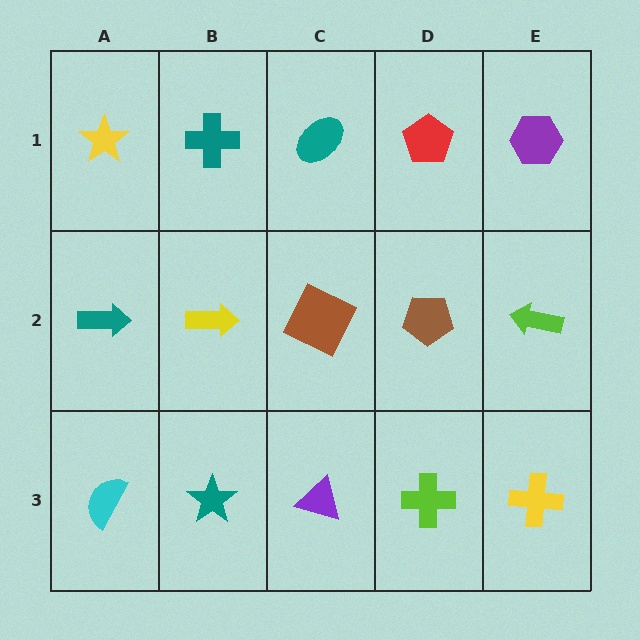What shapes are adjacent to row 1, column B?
A yellow arrow (row 2, column B), a yellow star (row 1, column A), a teal ellipse (row 1, column C).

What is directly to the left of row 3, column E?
A lime cross.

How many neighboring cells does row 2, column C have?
4.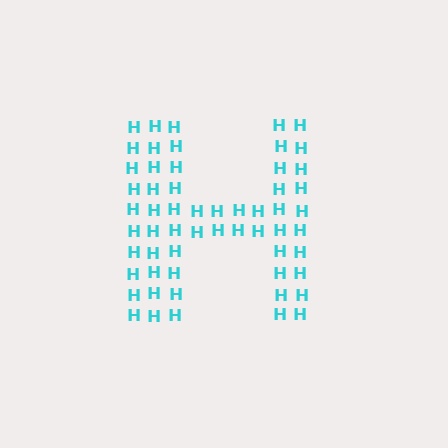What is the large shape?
The large shape is the letter H.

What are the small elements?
The small elements are letter H's.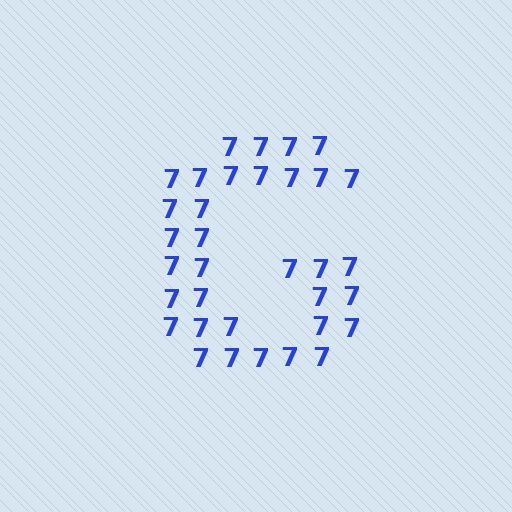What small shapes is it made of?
It is made of small digit 7's.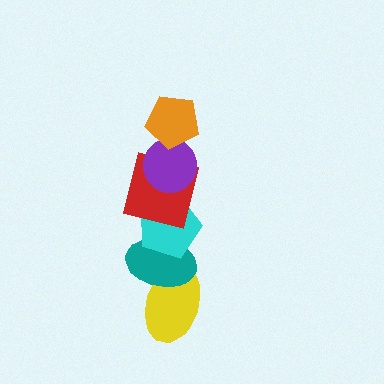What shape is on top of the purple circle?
The orange pentagon is on top of the purple circle.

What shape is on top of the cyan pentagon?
The red square is on top of the cyan pentagon.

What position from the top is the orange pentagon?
The orange pentagon is 1st from the top.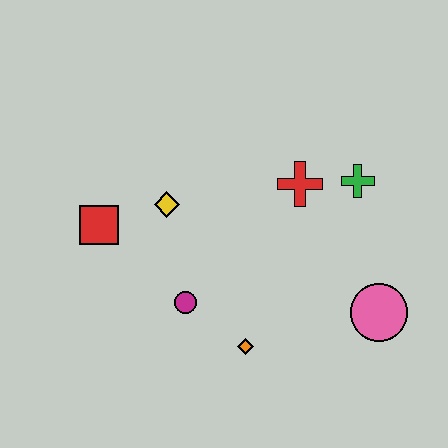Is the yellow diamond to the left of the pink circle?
Yes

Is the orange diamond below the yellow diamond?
Yes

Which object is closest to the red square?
The yellow diamond is closest to the red square.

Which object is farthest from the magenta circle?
The green cross is farthest from the magenta circle.